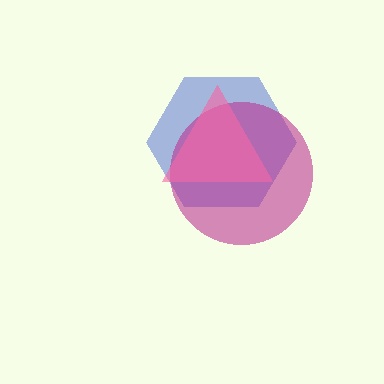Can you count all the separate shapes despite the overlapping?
Yes, there are 3 separate shapes.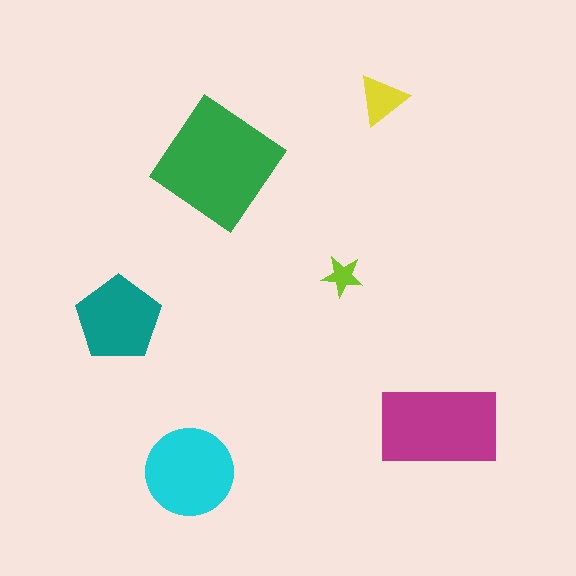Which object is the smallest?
The lime star.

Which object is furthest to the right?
The magenta rectangle is rightmost.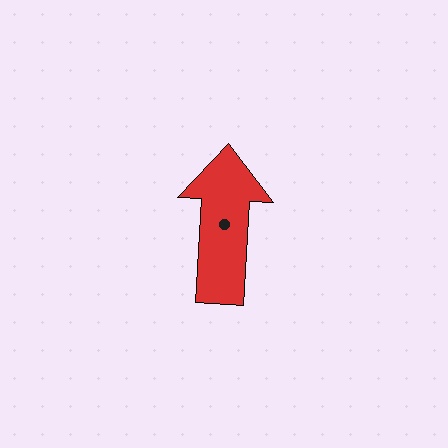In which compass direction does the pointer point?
North.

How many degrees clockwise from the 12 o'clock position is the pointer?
Approximately 3 degrees.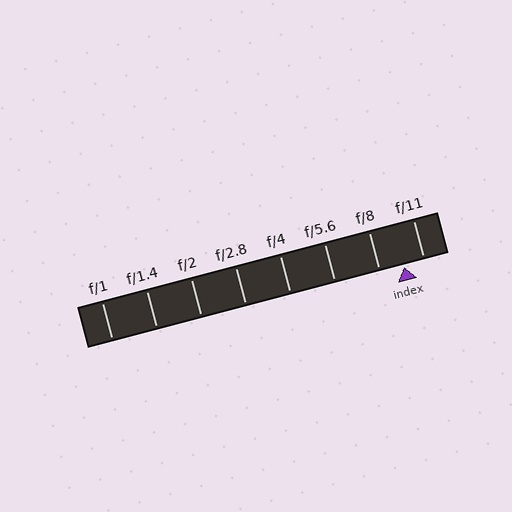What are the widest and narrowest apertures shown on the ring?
The widest aperture shown is f/1 and the narrowest is f/11.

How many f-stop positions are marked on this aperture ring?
There are 8 f-stop positions marked.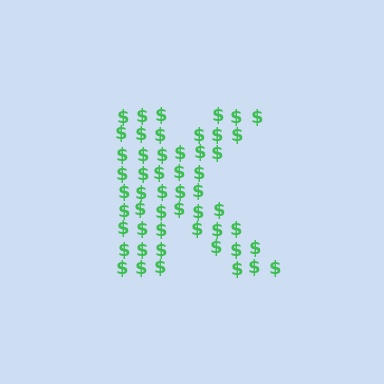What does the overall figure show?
The overall figure shows the letter K.